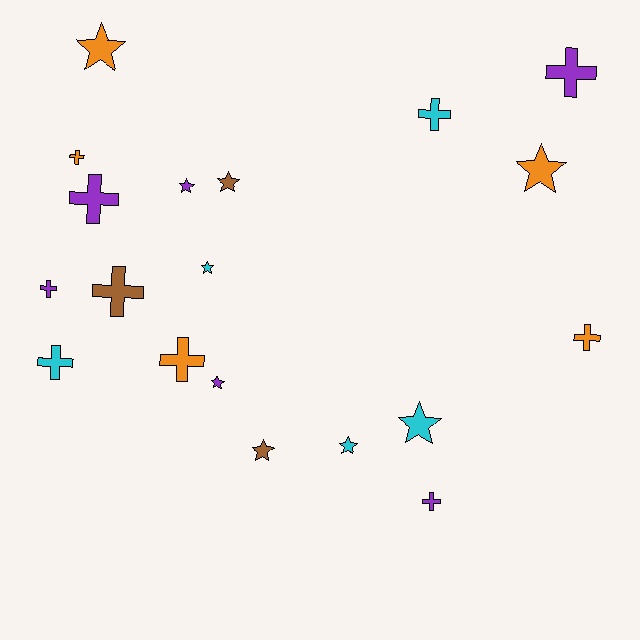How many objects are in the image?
There are 19 objects.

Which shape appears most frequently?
Cross, with 10 objects.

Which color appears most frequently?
Purple, with 6 objects.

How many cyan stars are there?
There are 3 cyan stars.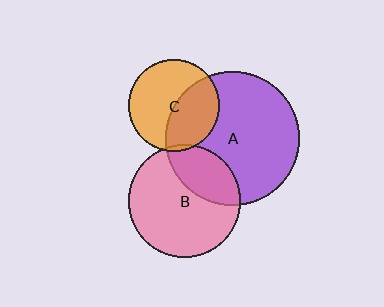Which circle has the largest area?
Circle A (purple).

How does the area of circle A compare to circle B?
Approximately 1.4 times.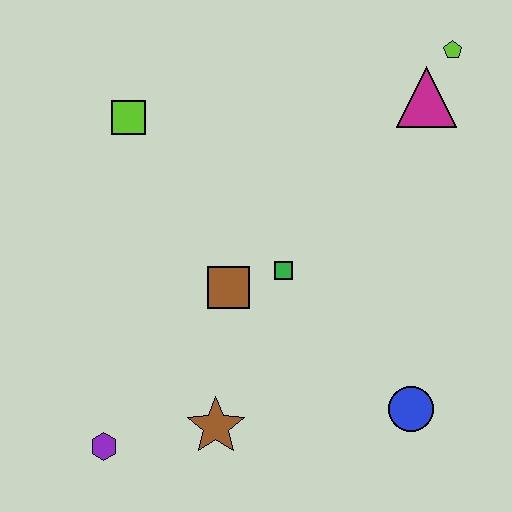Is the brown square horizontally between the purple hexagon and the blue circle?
Yes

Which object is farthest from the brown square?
The lime pentagon is farthest from the brown square.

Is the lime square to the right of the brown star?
No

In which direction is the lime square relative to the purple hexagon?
The lime square is above the purple hexagon.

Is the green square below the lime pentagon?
Yes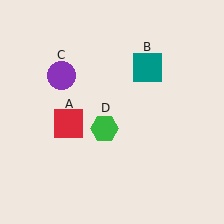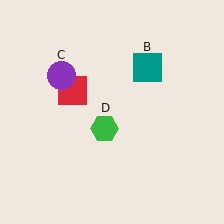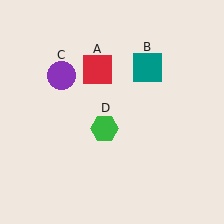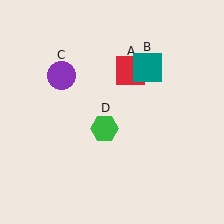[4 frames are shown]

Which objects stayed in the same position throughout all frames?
Teal square (object B) and purple circle (object C) and green hexagon (object D) remained stationary.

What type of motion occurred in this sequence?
The red square (object A) rotated clockwise around the center of the scene.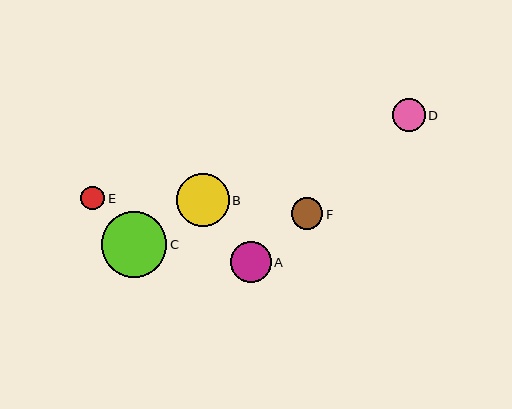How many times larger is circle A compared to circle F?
Circle A is approximately 1.3 times the size of circle F.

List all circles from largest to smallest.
From largest to smallest: C, B, A, D, F, E.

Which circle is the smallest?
Circle E is the smallest with a size of approximately 24 pixels.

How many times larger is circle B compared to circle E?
Circle B is approximately 2.2 times the size of circle E.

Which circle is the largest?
Circle C is the largest with a size of approximately 66 pixels.